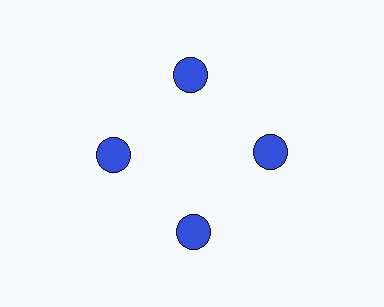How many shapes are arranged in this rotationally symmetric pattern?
There are 4 shapes, arranged in 4 groups of 1.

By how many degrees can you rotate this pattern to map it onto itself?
The pattern maps onto itself every 90 degrees of rotation.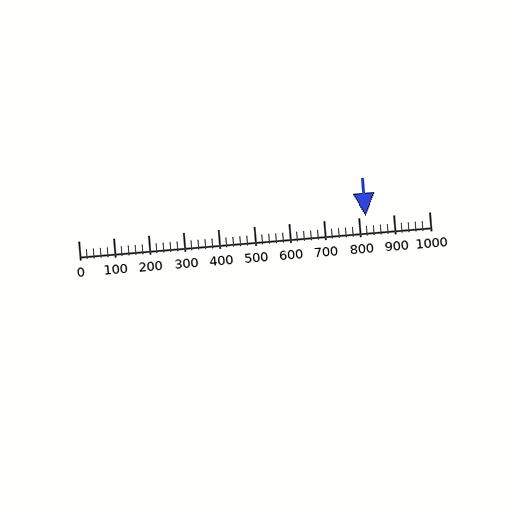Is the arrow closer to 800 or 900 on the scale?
The arrow is closer to 800.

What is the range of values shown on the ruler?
The ruler shows values from 0 to 1000.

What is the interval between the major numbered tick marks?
The major tick marks are spaced 100 units apart.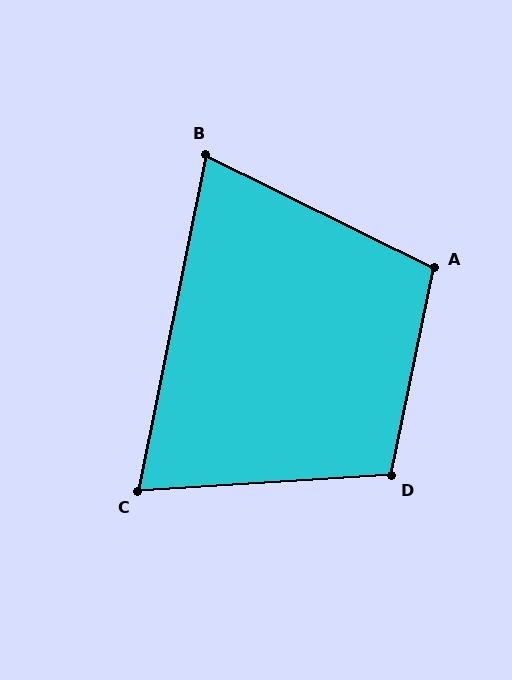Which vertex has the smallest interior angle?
B, at approximately 75 degrees.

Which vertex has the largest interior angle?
D, at approximately 105 degrees.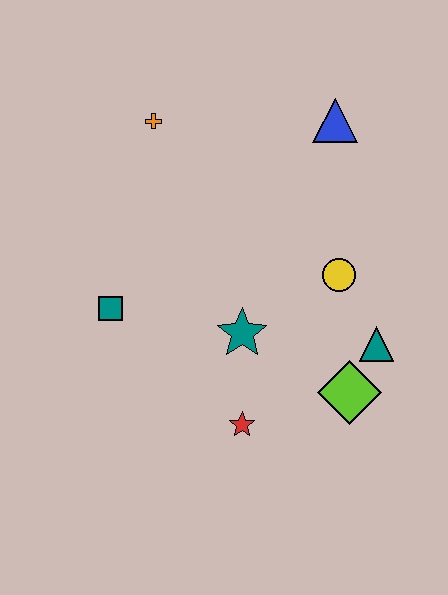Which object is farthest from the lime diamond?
The orange cross is farthest from the lime diamond.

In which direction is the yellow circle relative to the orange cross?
The yellow circle is to the right of the orange cross.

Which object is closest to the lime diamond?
The teal triangle is closest to the lime diamond.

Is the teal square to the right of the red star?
No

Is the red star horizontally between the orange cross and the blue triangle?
Yes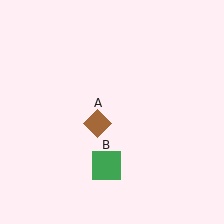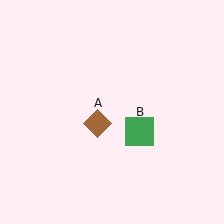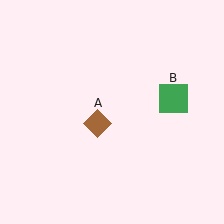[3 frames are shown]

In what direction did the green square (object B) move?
The green square (object B) moved up and to the right.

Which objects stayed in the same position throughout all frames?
Brown diamond (object A) remained stationary.